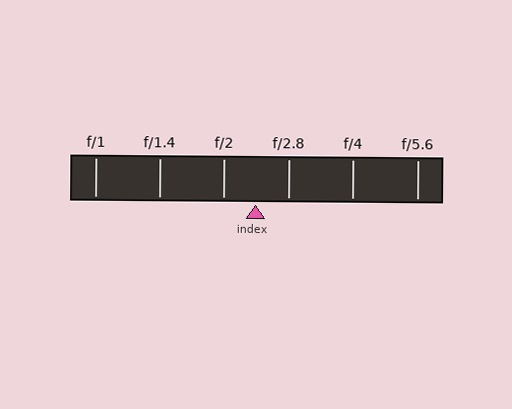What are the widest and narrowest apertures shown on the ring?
The widest aperture shown is f/1 and the narrowest is f/5.6.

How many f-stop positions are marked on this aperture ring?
There are 6 f-stop positions marked.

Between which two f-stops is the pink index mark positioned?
The index mark is between f/2 and f/2.8.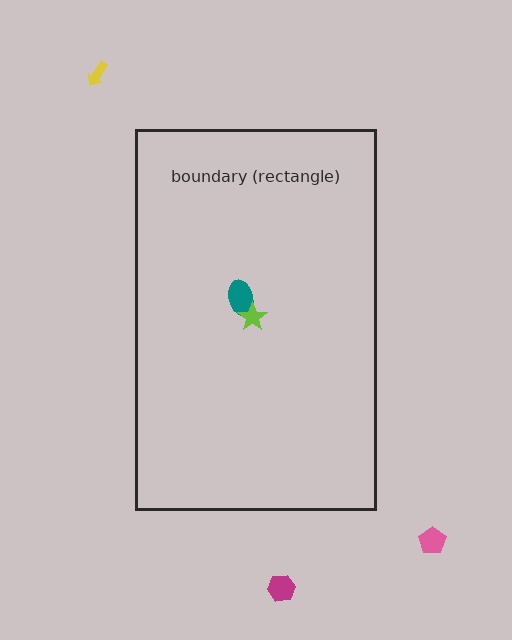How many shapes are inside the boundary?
2 inside, 3 outside.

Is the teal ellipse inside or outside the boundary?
Inside.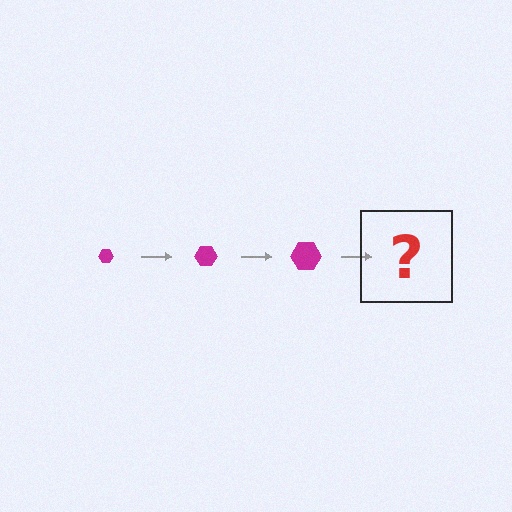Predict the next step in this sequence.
The next step is a magenta hexagon, larger than the previous one.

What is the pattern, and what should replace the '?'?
The pattern is that the hexagon gets progressively larger each step. The '?' should be a magenta hexagon, larger than the previous one.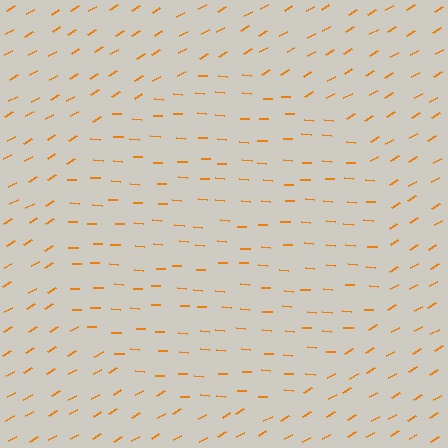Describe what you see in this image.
The image is filled with small orange line segments. A circle region in the image has lines oriented differently from the surrounding lines, creating a visible texture boundary.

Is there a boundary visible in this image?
Yes, there is a texture boundary formed by a change in line orientation.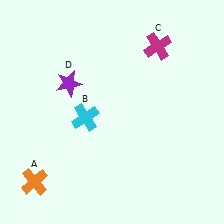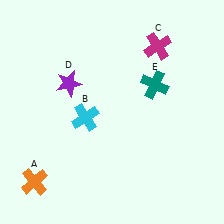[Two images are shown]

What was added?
A teal cross (E) was added in Image 2.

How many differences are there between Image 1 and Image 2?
There is 1 difference between the two images.